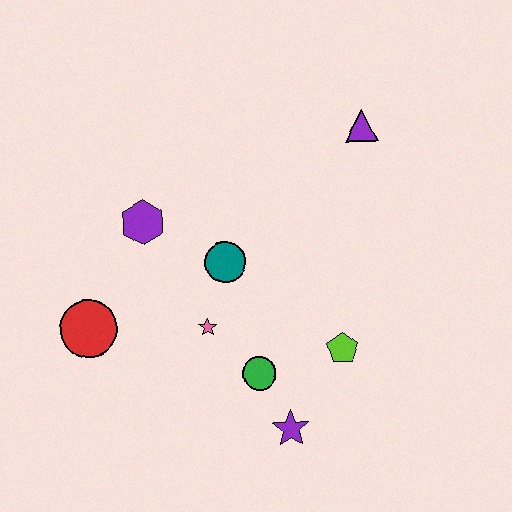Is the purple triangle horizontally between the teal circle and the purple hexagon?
No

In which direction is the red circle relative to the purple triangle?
The red circle is to the left of the purple triangle.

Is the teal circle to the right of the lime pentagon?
No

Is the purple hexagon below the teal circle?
No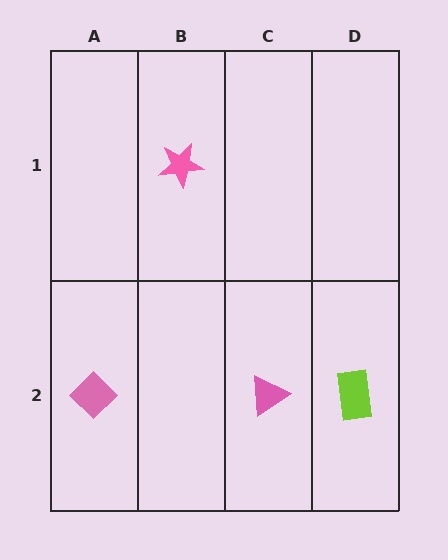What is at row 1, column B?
A pink star.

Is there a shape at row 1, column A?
No, that cell is empty.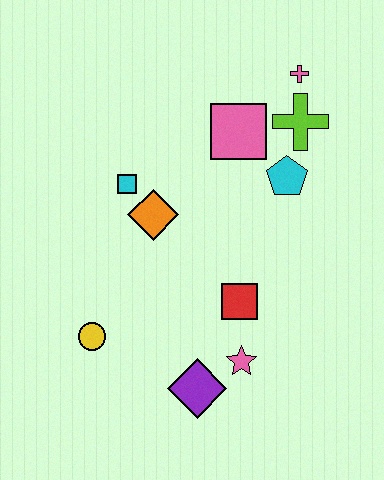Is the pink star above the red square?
No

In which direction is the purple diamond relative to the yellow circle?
The purple diamond is to the right of the yellow circle.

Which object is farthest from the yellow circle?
The pink cross is farthest from the yellow circle.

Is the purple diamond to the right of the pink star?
No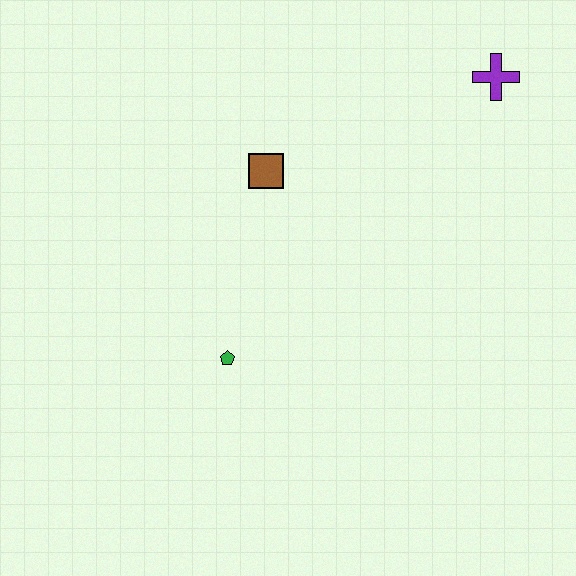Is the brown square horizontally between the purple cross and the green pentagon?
Yes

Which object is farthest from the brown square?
The purple cross is farthest from the brown square.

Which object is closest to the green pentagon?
The brown square is closest to the green pentagon.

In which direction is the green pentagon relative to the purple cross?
The green pentagon is below the purple cross.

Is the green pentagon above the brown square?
No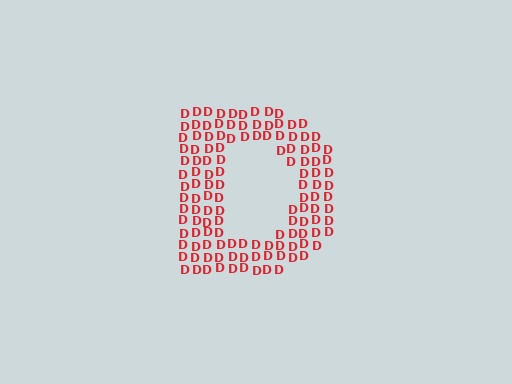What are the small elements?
The small elements are letter D's.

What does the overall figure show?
The overall figure shows the letter D.